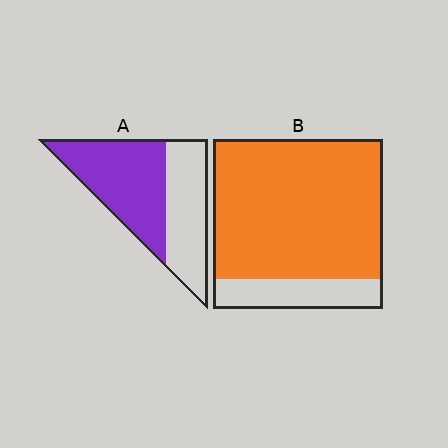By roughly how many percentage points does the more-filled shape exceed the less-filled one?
By roughly 25 percentage points (B over A).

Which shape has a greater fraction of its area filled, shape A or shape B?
Shape B.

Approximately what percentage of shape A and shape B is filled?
A is approximately 55% and B is approximately 80%.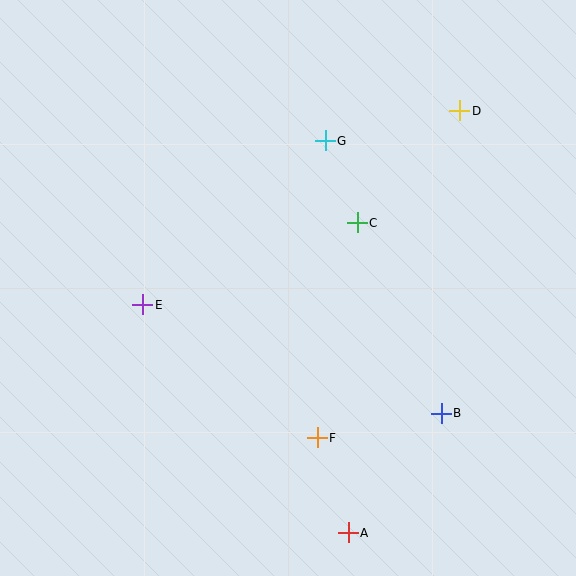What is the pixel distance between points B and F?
The distance between B and F is 126 pixels.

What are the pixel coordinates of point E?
Point E is at (143, 305).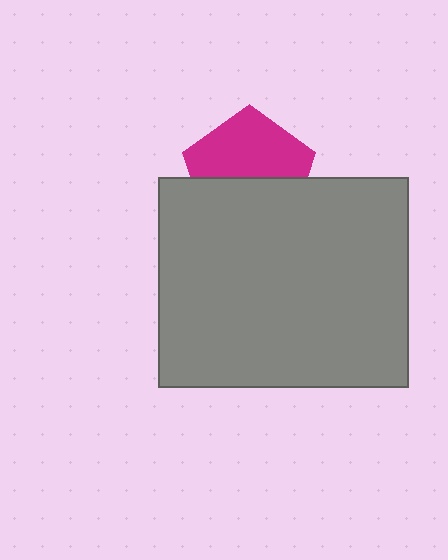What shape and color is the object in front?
The object in front is a gray rectangle.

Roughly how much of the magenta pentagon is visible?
About half of it is visible (roughly 54%).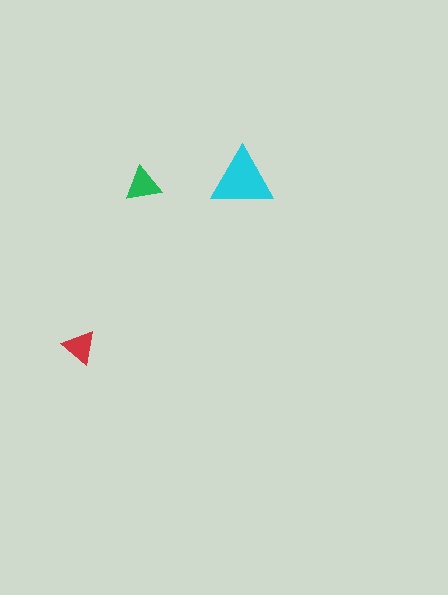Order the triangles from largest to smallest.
the cyan one, the green one, the red one.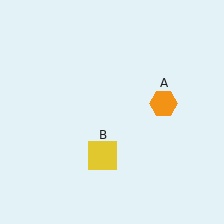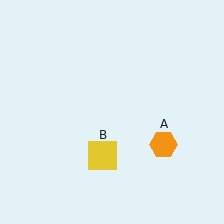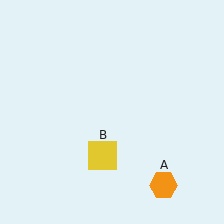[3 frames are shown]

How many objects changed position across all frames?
1 object changed position: orange hexagon (object A).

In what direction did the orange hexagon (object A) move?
The orange hexagon (object A) moved down.